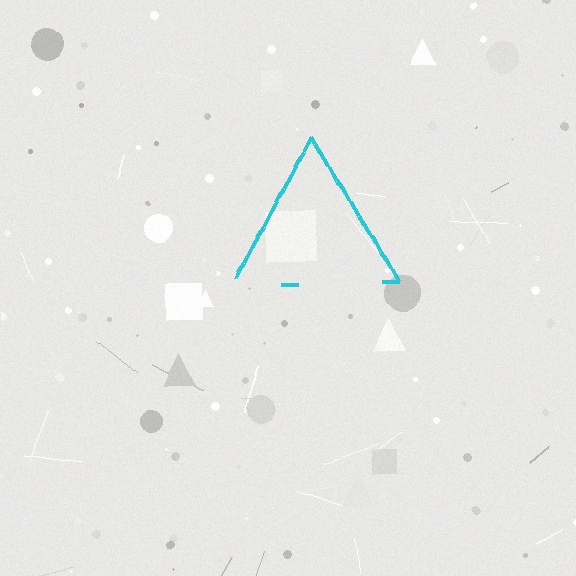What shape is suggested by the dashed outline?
The dashed outline suggests a triangle.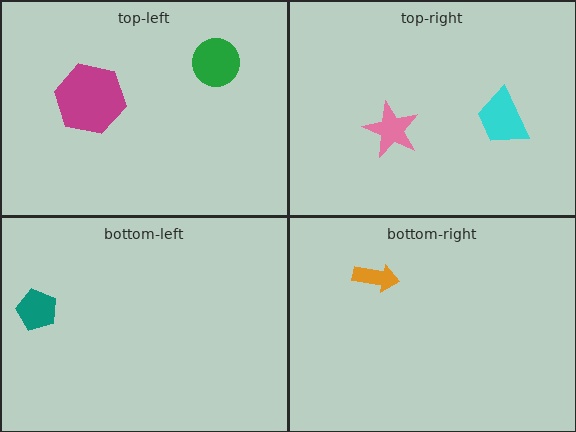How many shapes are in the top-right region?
2.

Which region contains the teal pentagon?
The bottom-left region.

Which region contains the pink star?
The top-right region.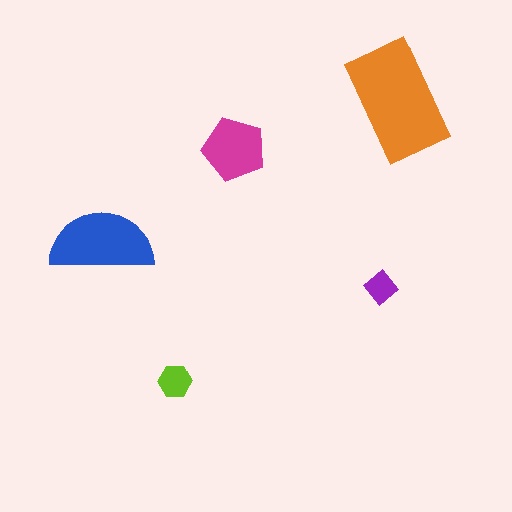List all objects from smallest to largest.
The purple diamond, the lime hexagon, the magenta pentagon, the blue semicircle, the orange rectangle.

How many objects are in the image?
There are 5 objects in the image.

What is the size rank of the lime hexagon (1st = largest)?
4th.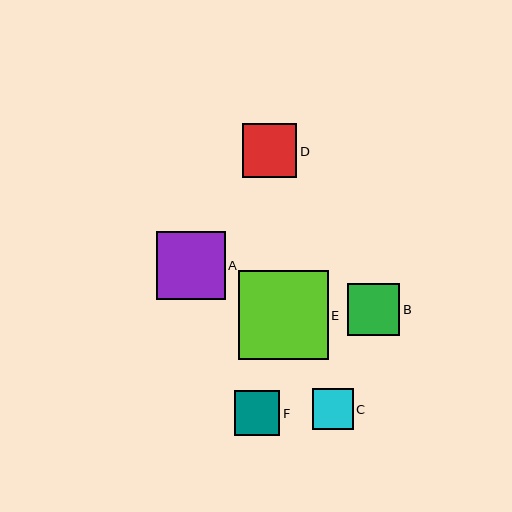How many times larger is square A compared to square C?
Square A is approximately 1.7 times the size of square C.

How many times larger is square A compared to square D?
Square A is approximately 1.3 times the size of square D.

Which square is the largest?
Square E is the largest with a size of approximately 89 pixels.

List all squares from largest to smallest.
From largest to smallest: E, A, D, B, F, C.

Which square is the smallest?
Square C is the smallest with a size of approximately 41 pixels.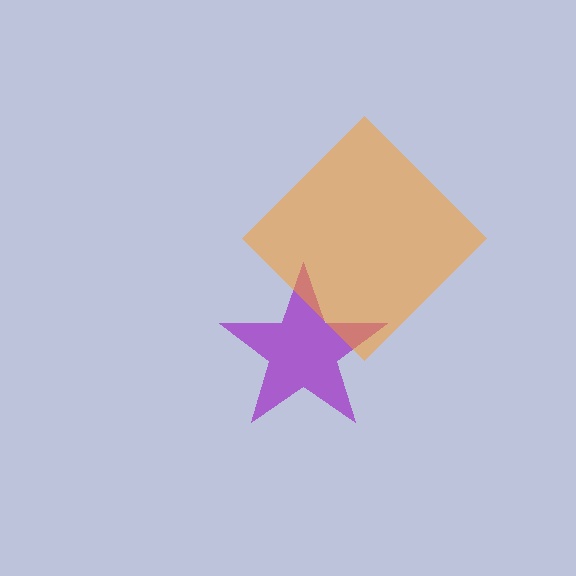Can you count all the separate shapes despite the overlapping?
Yes, there are 2 separate shapes.